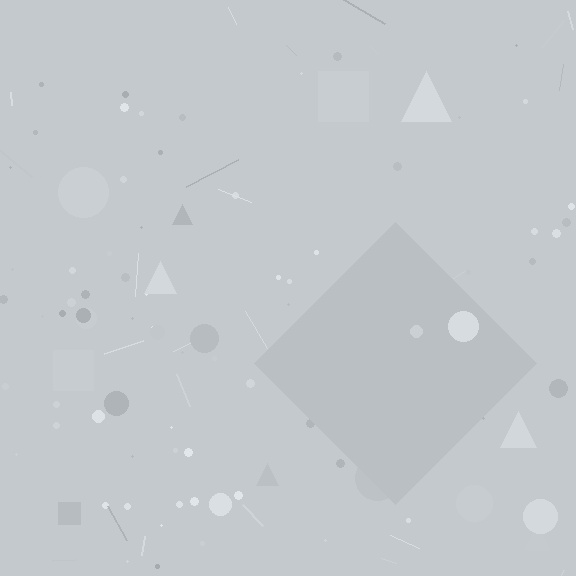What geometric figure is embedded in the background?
A diamond is embedded in the background.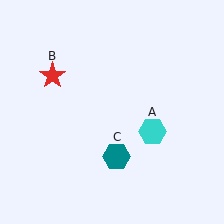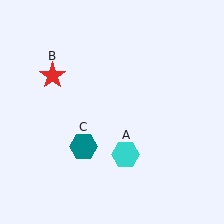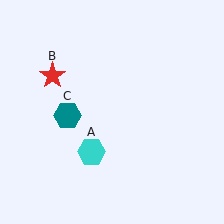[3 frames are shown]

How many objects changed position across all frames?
2 objects changed position: cyan hexagon (object A), teal hexagon (object C).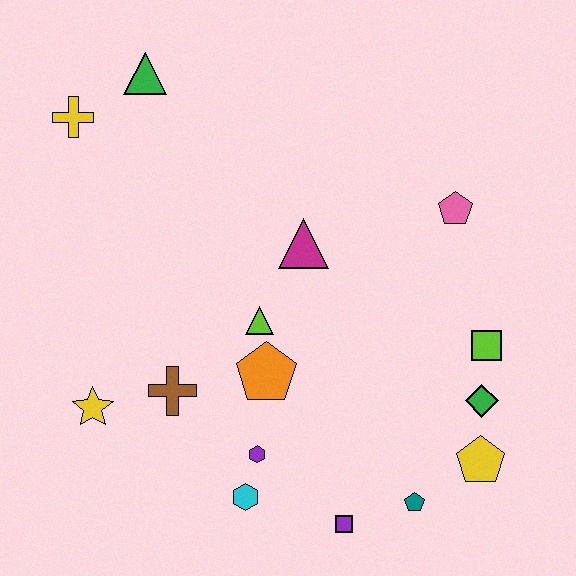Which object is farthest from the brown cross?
The pink pentagon is farthest from the brown cross.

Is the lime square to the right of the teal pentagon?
Yes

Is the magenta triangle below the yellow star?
No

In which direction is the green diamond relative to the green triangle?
The green diamond is to the right of the green triangle.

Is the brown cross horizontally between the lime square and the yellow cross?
Yes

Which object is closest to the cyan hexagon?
The purple hexagon is closest to the cyan hexagon.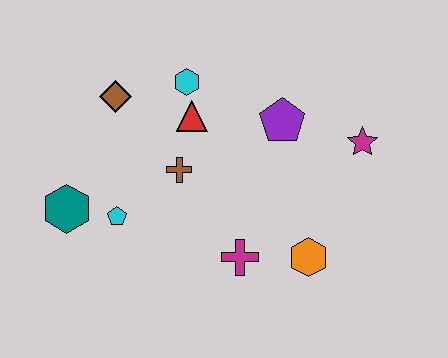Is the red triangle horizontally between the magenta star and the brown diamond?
Yes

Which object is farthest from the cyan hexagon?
The orange hexagon is farthest from the cyan hexagon.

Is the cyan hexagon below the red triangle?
No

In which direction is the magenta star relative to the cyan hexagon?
The magenta star is to the right of the cyan hexagon.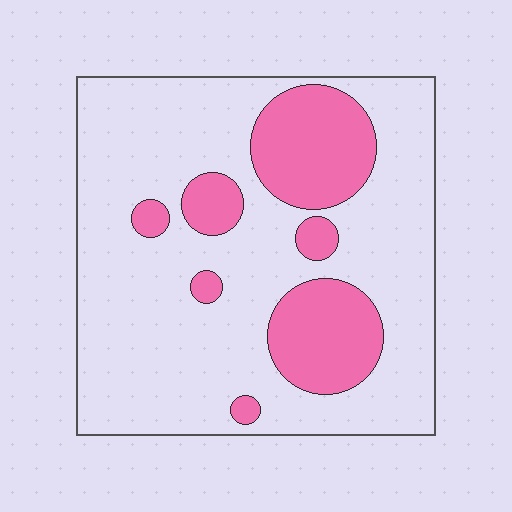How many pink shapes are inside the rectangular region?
7.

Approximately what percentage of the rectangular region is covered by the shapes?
Approximately 25%.